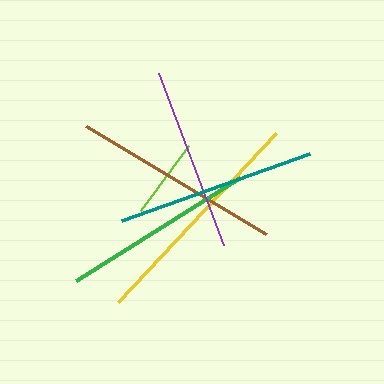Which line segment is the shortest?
The lime line is the shortest at approximately 81 pixels.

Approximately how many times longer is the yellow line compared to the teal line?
The yellow line is approximately 1.2 times the length of the teal line.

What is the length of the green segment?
The green segment is approximately 194 pixels long.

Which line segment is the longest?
The yellow line is the longest at approximately 231 pixels.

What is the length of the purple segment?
The purple segment is approximately 185 pixels long.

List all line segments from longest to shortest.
From longest to shortest: yellow, brown, teal, green, purple, lime.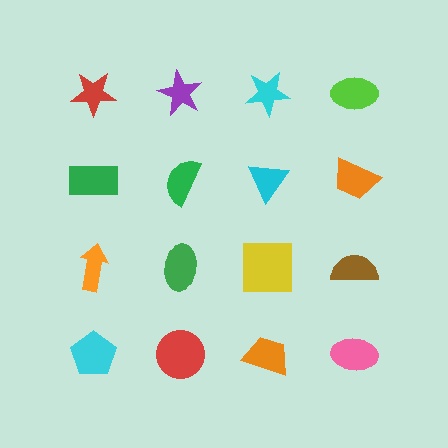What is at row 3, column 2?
A green ellipse.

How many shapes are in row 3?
4 shapes.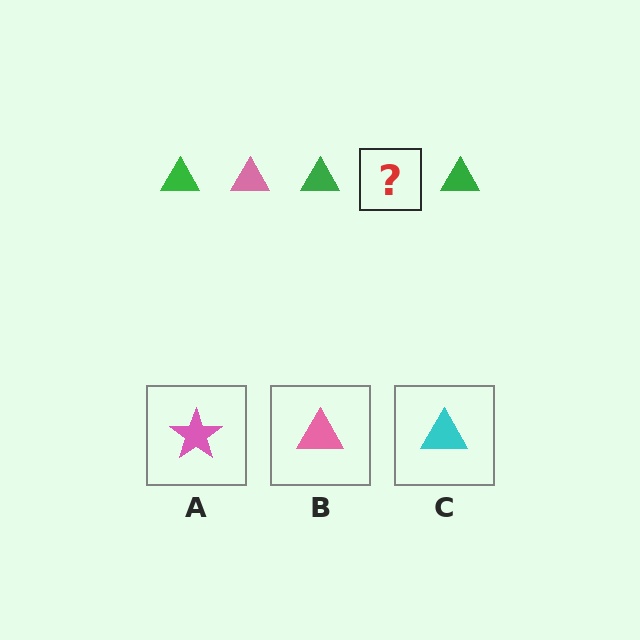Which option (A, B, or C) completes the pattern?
B.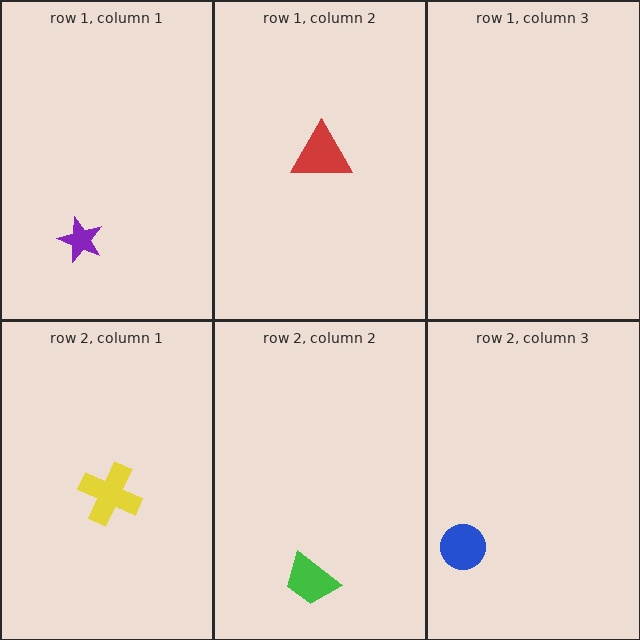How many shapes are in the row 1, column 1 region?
1.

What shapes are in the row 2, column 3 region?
The blue circle.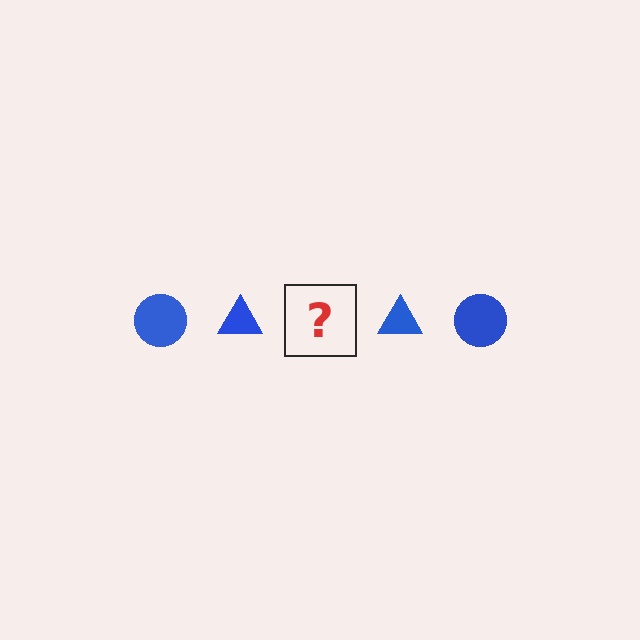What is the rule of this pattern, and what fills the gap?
The rule is that the pattern cycles through circle, triangle shapes in blue. The gap should be filled with a blue circle.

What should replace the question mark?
The question mark should be replaced with a blue circle.